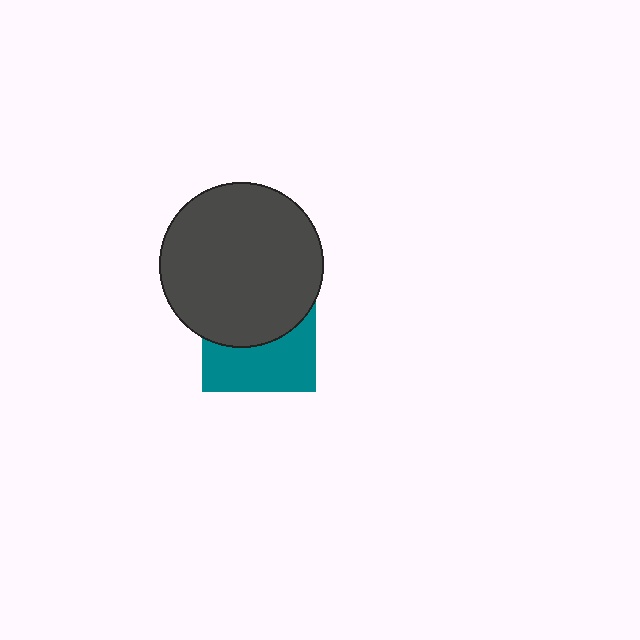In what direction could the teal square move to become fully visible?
The teal square could move down. That would shift it out from behind the dark gray circle entirely.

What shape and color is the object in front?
The object in front is a dark gray circle.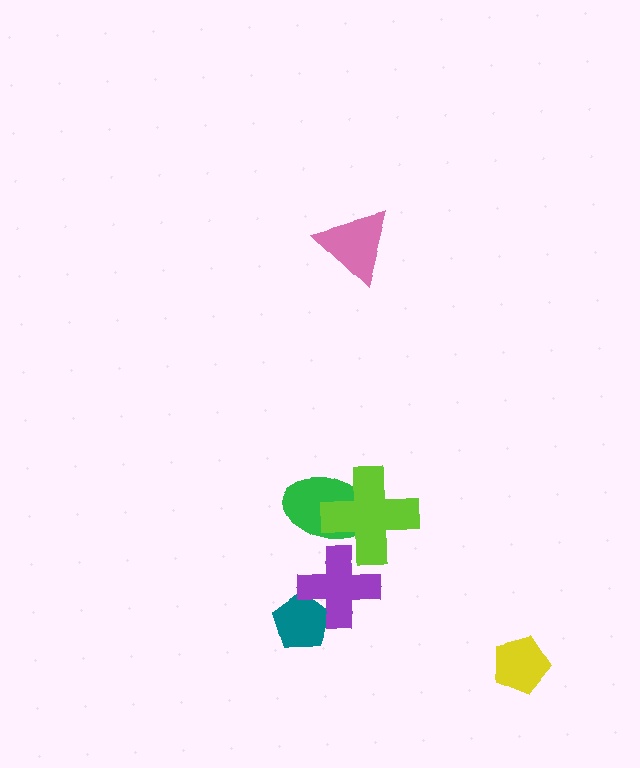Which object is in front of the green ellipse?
The lime cross is in front of the green ellipse.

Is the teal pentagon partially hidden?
Yes, it is partially covered by another shape.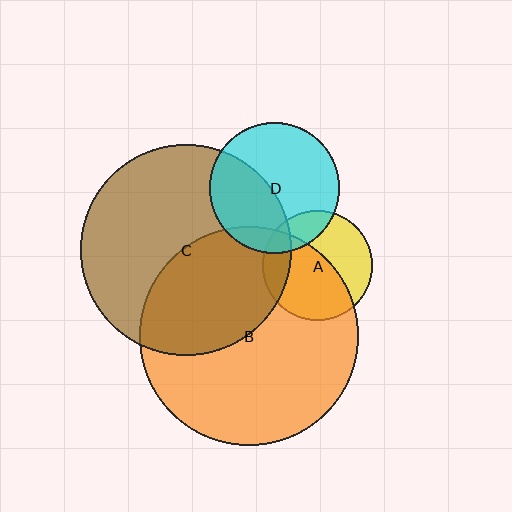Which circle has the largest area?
Circle B (orange).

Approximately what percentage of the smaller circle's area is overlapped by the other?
Approximately 40%.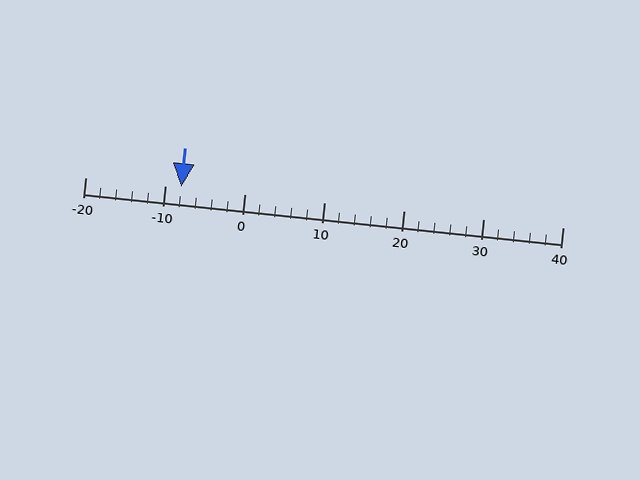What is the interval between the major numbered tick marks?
The major tick marks are spaced 10 units apart.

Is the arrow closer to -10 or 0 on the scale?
The arrow is closer to -10.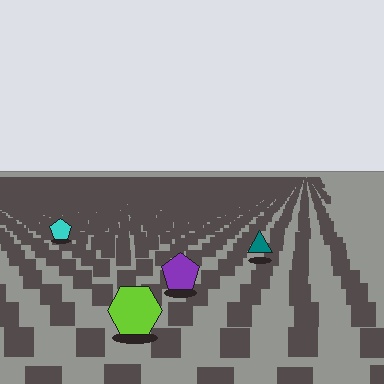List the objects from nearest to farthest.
From nearest to farthest: the lime hexagon, the purple pentagon, the teal triangle, the cyan pentagon.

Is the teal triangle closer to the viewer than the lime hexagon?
No. The lime hexagon is closer — you can tell from the texture gradient: the ground texture is coarser near it.